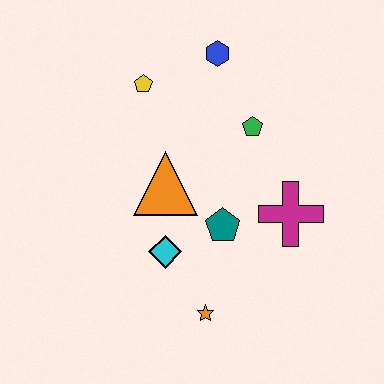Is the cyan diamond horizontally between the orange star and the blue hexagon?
No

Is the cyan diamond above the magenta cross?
No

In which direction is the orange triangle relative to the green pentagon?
The orange triangle is to the left of the green pentagon.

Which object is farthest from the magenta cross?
The yellow pentagon is farthest from the magenta cross.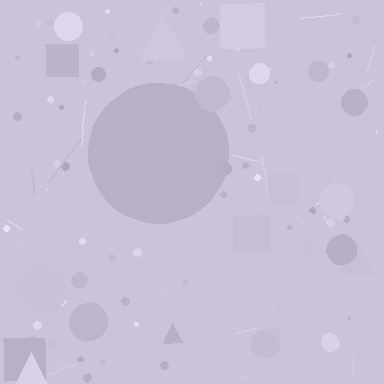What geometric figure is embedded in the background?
A circle is embedded in the background.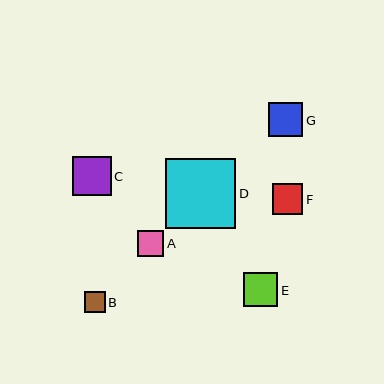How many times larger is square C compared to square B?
Square C is approximately 1.9 times the size of square B.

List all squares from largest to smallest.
From largest to smallest: D, C, E, G, F, A, B.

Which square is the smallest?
Square B is the smallest with a size of approximately 21 pixels.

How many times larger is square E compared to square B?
Square E is approximately 1.6 times the size of square B.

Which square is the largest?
Square D is the largest with a size of approximately 70 pixels.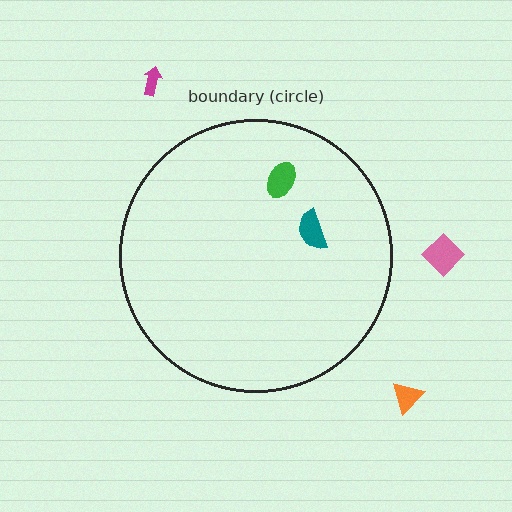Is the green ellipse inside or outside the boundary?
Inside.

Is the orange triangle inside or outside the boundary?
Outside.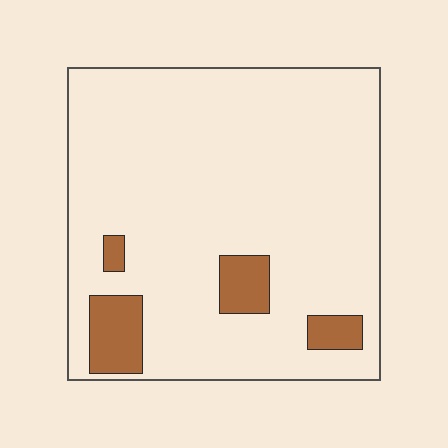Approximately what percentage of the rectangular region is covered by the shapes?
Approximately 10%.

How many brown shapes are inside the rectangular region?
4.